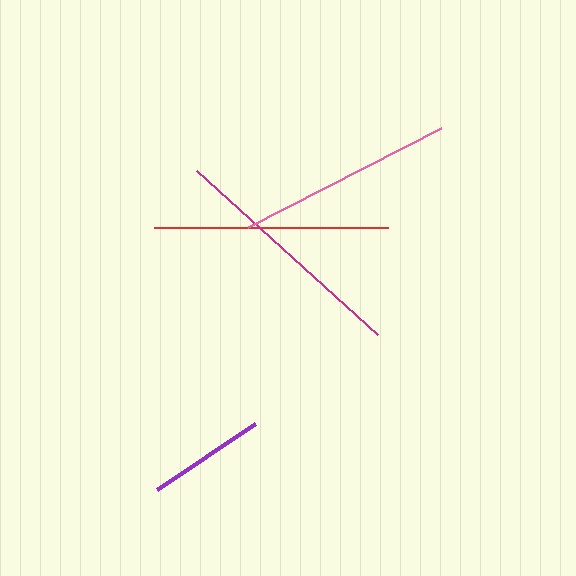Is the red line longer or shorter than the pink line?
The red line is longer than the pink line.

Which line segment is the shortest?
The purple line is the shortest at approximately 119 pixels.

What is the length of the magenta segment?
The magenta segment is approximately 244 pixels long.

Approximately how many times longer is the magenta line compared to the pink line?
The magenta line is approximately 1.1 times the length of the pink line.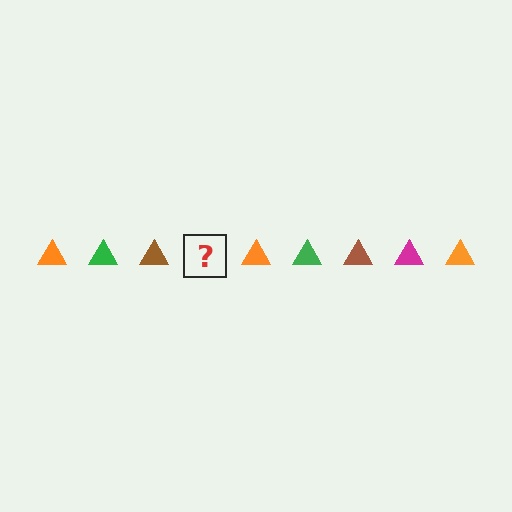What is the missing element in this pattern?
The missing element is a magenta triangle.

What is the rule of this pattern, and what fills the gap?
The rule is that the pattern cycles through orange, green, brown, magenta triangles. The gap should be filled with a magenta triangle.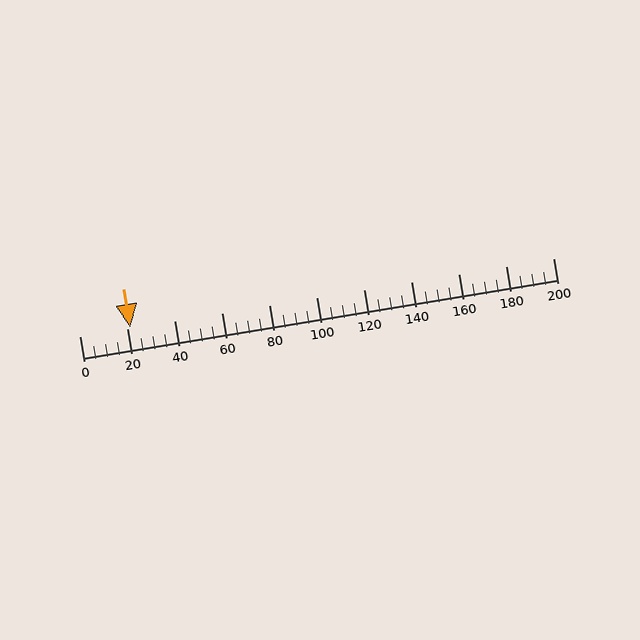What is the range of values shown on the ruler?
The ruler shows values from 0 to 200.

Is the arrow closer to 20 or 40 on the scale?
The arrow is closer to 20.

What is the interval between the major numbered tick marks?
The major tick marks are spaced 20 units apart.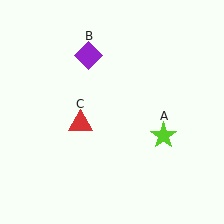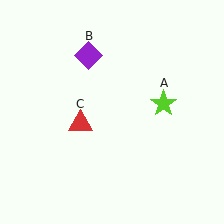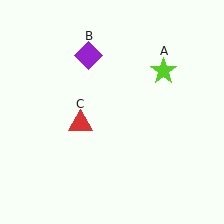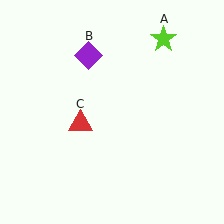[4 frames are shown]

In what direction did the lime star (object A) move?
The lime star (object A) moved up.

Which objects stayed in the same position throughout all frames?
Purple diamond (object B) and red triangle (object C) remained stationary.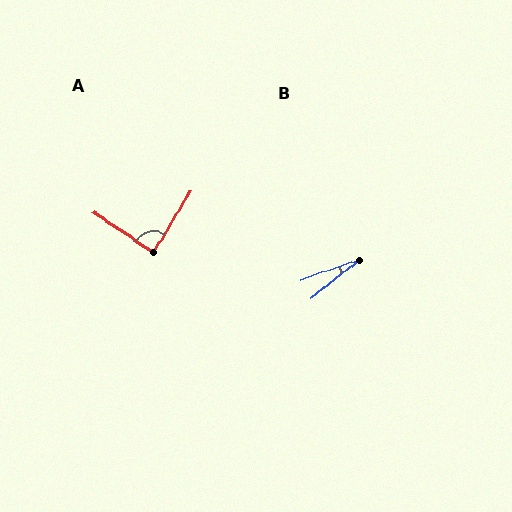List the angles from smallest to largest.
B (19°), A (87°).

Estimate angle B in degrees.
Approximately 19 degrees.